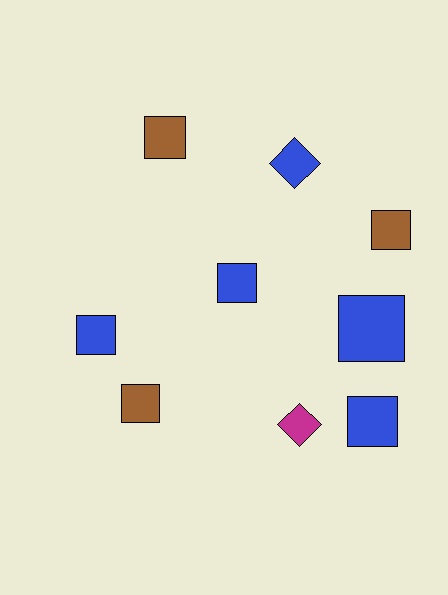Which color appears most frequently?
Blue, with 5 objects.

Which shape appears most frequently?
Square, with 7 objects.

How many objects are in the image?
There are 9 objects.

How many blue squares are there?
There are 4 blue squares.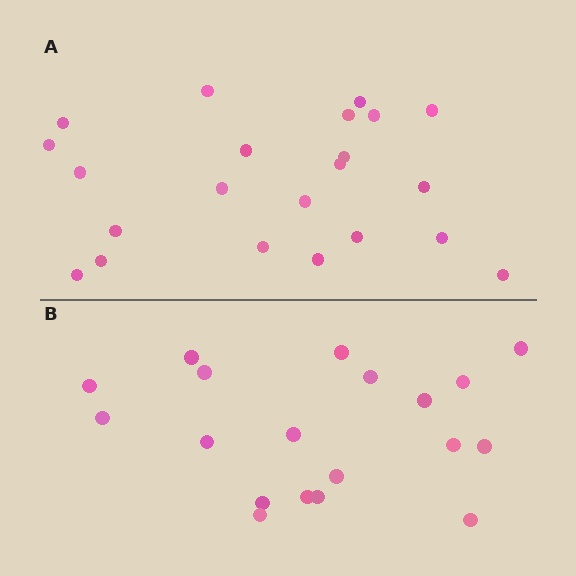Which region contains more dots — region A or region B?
Region A (the top region) has more dots.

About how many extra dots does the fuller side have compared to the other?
Region A has just a few more — roughly 2 or 3 more dots than region B.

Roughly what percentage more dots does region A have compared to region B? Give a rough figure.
About 15% more.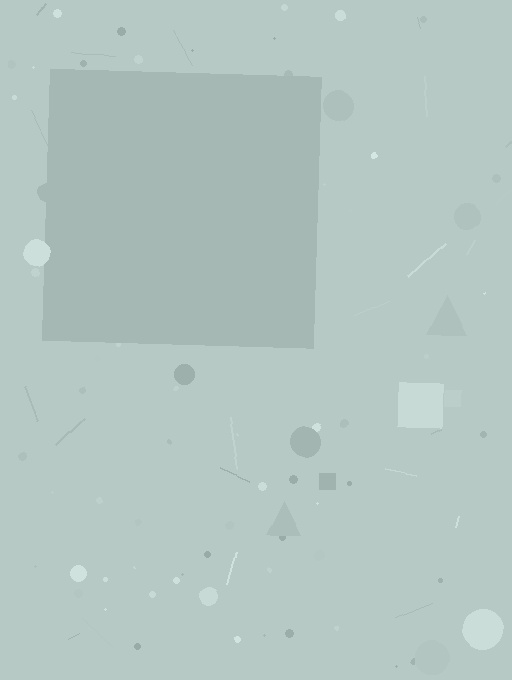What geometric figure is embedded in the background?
A square is embedded in the background.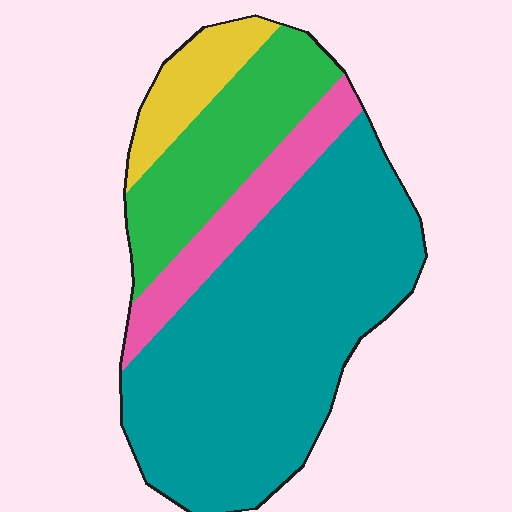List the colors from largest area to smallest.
From largest to smallest: teal, green, pink, yellow.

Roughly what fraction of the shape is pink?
Pink takes up less than a sixth of the shape.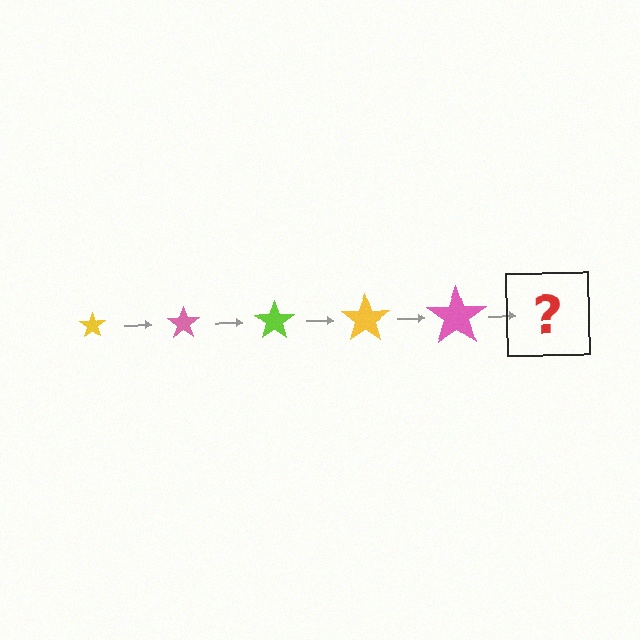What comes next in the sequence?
The next element should be a lime star, larger than the previous one.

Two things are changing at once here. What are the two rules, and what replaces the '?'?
The two rules are that the star grows larger each step and the color cycles through yellow, pink, and lime. The '?' should be a lime star, larger than the previous one.